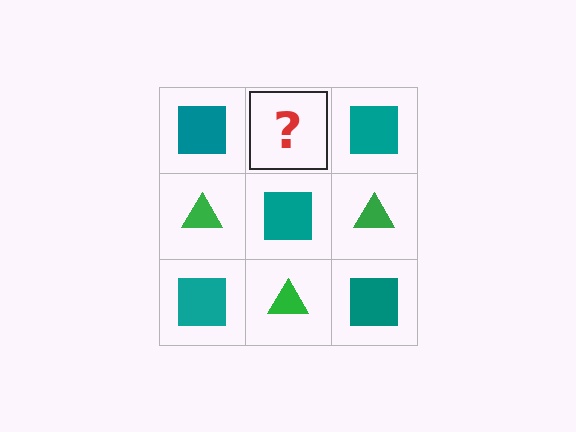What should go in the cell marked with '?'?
The missing cell should contain a green triangle.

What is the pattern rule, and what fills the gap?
The rule is that it alternates teal square and green triangle in a checkerboard pattern. The gap should be filled with a green triangle.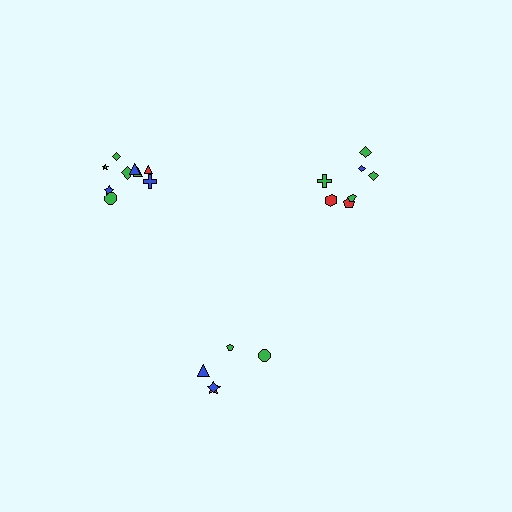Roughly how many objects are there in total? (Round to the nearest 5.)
Roughly 20 objects in total.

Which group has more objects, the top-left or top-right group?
The top-left group.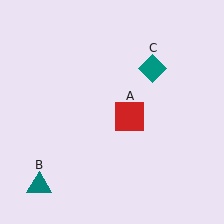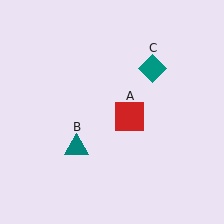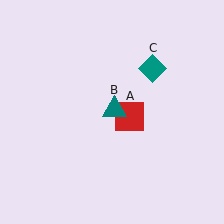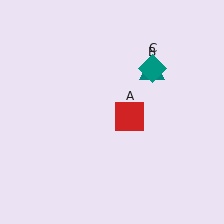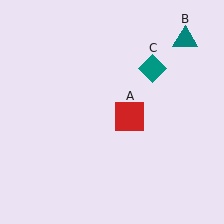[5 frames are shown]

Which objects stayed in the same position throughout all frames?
Red square (object A) and teal diamond (object C) remained stationary.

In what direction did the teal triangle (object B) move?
The teal triangle (object B) moved up and to the right.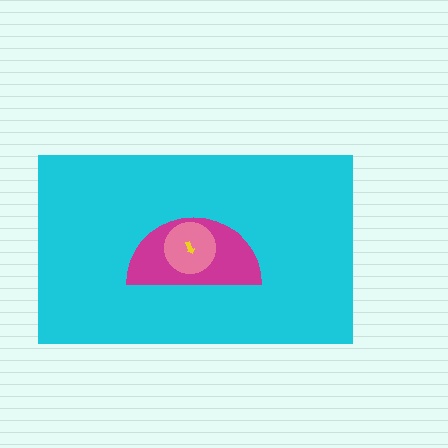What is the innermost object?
The yellow arrow.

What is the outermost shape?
The cyan rectangle.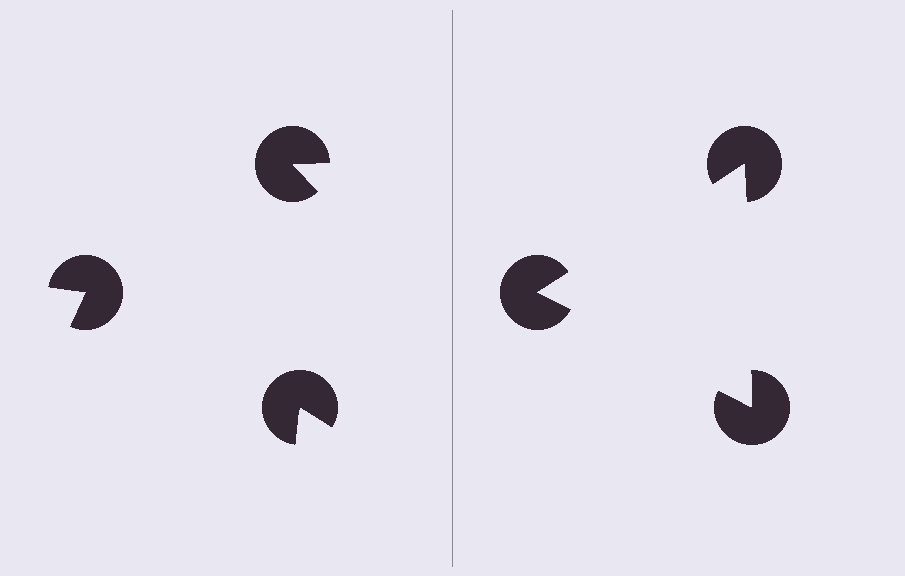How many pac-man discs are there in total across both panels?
6 — 3 on each side.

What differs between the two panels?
The pac-man discs are positioned identically on both sides; only the wedge orientations differ. On the right they align to a triangle; on the left they are misaligned.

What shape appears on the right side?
An illusory triangle.